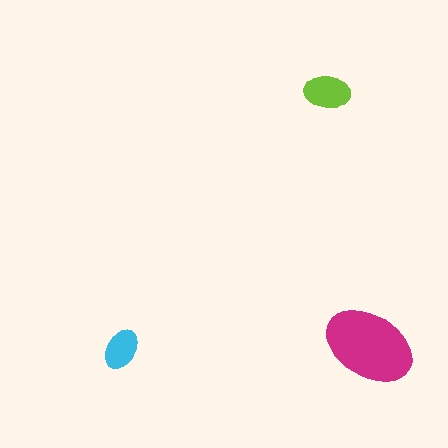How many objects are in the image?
There are 3 objects in the image.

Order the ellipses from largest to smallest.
the magenta one, the lime one, the cyan one.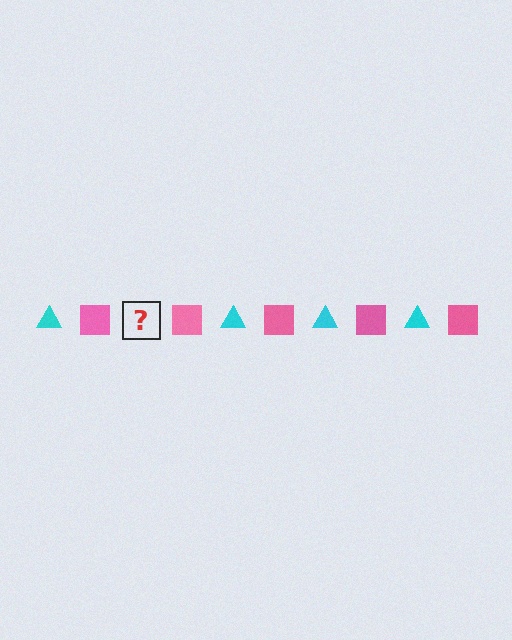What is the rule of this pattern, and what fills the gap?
The rule is that the pattern alternates between cyan triangle and pink square. The gap should be filled with a cyan triangle.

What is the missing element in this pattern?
The missing element is a cyan triangle.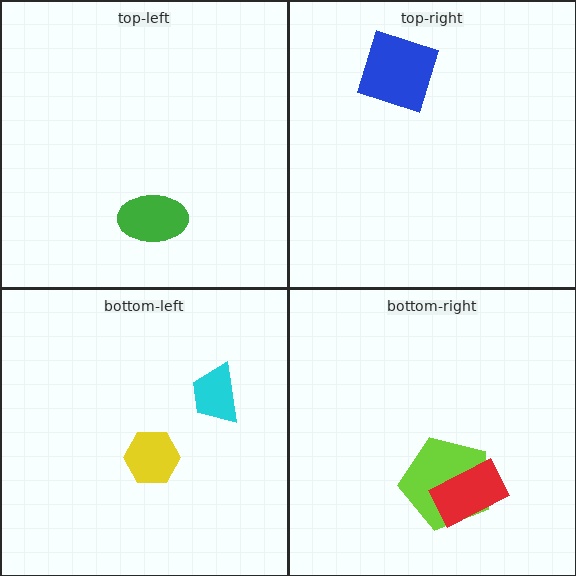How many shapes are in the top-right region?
1.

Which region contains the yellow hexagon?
The bottom-left region.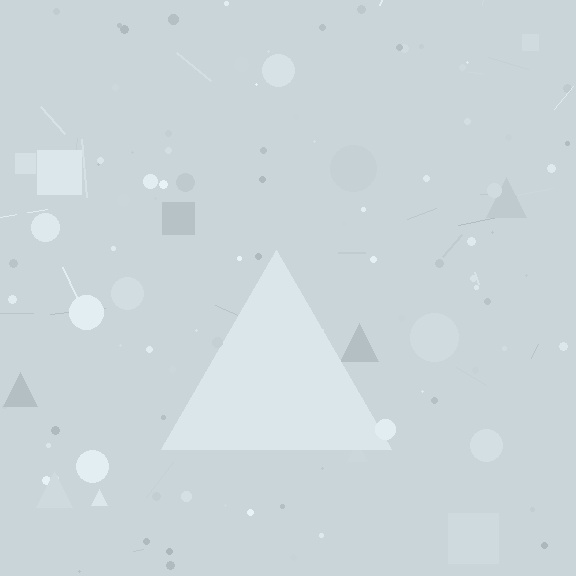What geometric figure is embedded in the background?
A triangle is embedded in the background.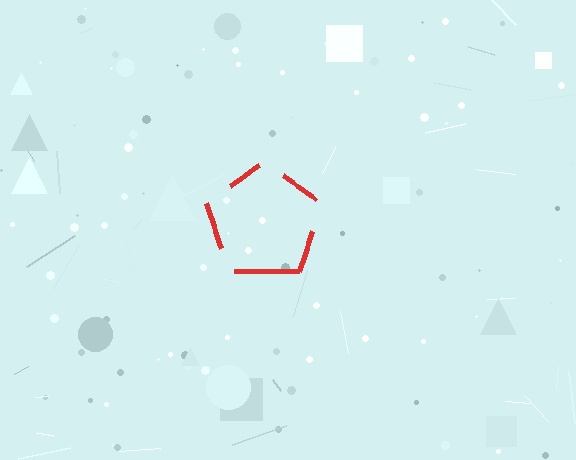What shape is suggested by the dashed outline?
The dashed outline suggests a pentagon.